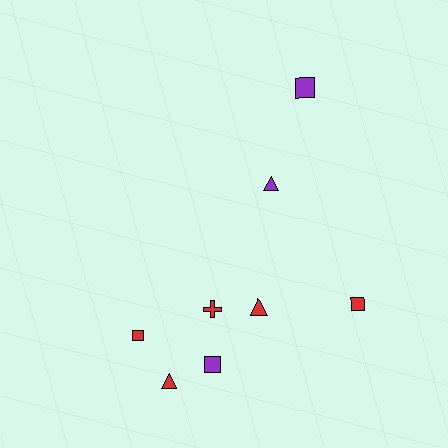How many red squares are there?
There are 2 red squares.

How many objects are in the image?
There are 8 objects.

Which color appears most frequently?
Red, with 5 objects.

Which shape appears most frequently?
Square, with 4 objects.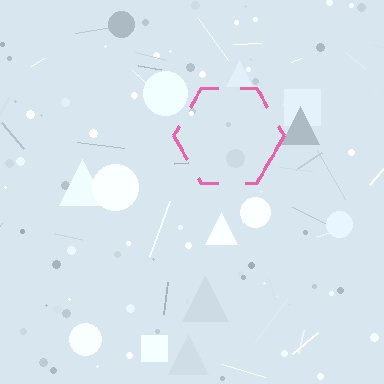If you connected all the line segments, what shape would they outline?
They would outline a hexagon.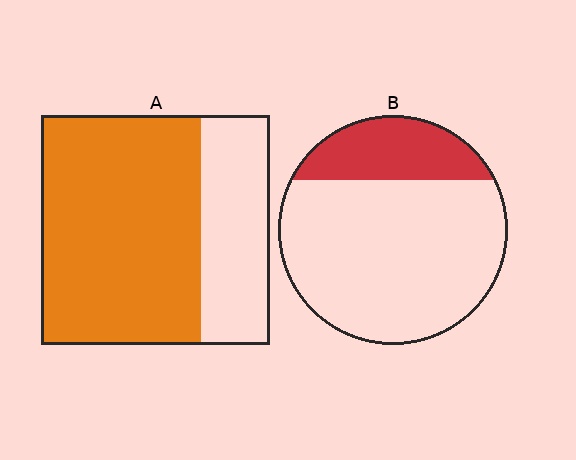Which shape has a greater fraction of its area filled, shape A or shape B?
Shape A.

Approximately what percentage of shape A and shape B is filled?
A is approximately 70% and B is approximately 25%.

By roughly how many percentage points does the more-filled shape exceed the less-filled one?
By roughly 45 percentage points (A over B).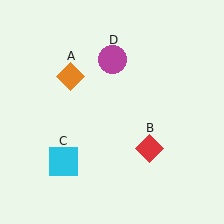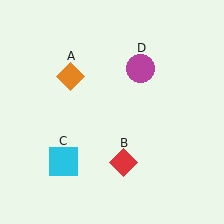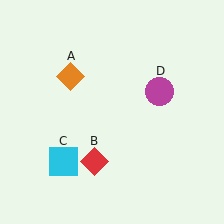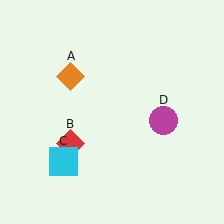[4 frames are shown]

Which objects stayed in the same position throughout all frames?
Orange diamond (object A) and cyan square (object C) remained stationary.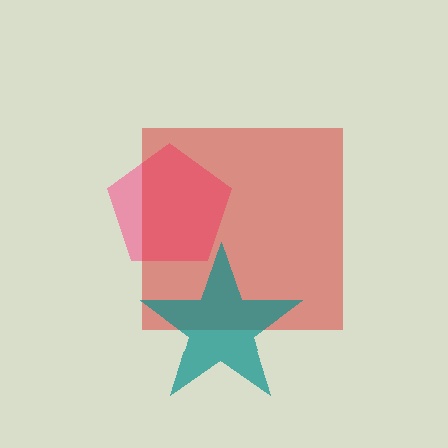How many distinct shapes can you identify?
There are 3 distinct shapes: a pink pentagon, a red square, a teal star.